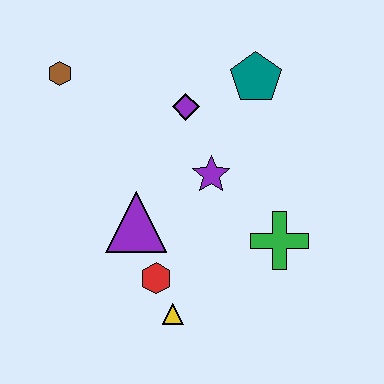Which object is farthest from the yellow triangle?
The brown hexagon is farthest from the yellow triangle.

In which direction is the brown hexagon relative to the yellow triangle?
The brown hexagon is above the yellow triangle.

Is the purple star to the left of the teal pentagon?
Yes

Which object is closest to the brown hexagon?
The purple diamond is closest to the brown hexagon.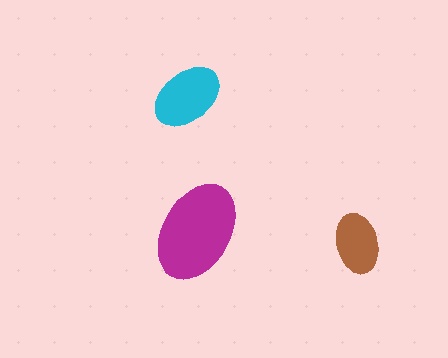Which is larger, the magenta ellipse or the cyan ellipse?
The magenta one.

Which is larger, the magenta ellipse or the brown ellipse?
The magenta one.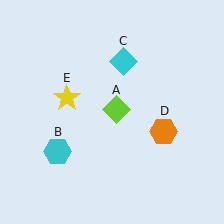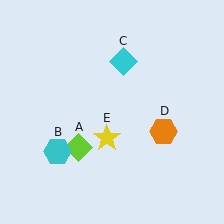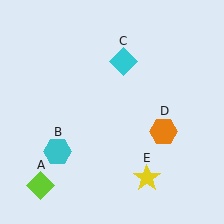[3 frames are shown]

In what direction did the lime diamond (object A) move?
The lime diamond (object A) moved down and to the left.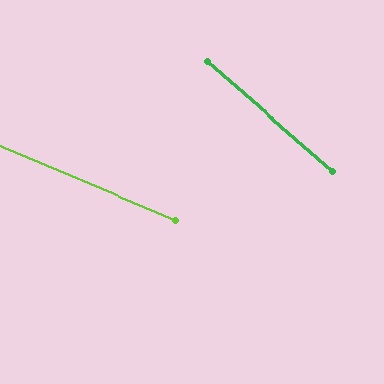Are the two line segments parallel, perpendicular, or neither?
Neither parallel nor perpendicular — they differ by about 18°.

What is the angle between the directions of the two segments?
Approximately 18 degrees.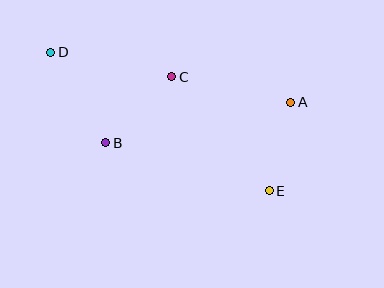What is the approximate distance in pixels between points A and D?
The distance between A and D is approximately 245 pixels.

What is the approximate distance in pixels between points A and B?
The distance between A and B is approximately 189 pixels.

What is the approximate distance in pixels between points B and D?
The distance between B and D is approximately 106 pixels.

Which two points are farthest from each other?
Points D and E are farthest from each other.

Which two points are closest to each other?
Points A and E are closest to each other.